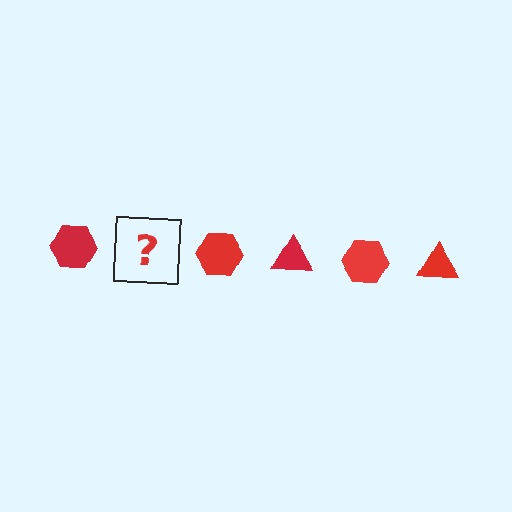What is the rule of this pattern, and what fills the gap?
The rule is that the pattern cycles through hexagon, triangle shapes in red. The gap should be filled with a red triangle.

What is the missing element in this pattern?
The missing element is a red triangle.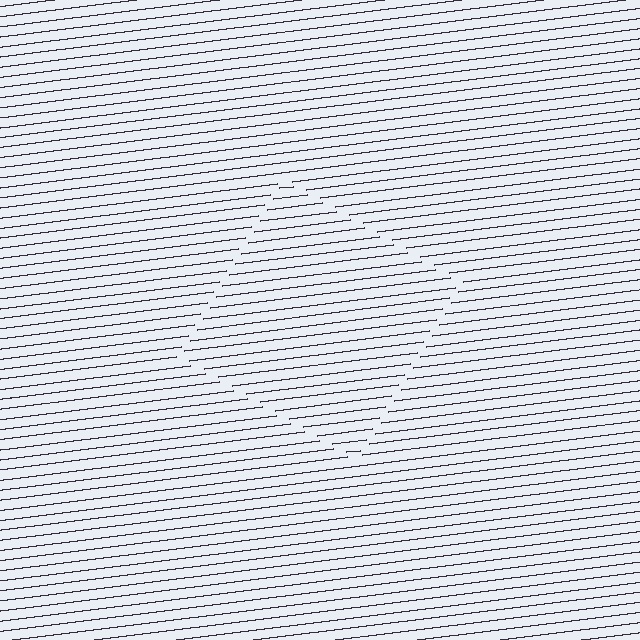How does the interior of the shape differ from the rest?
The interior of the shape contains the same grating, shifted by half a period — the contour is defined by the phase discontinuity where line-ends from the inner and outer gratings abut.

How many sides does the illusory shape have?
4 sides — the line-ends trace a square.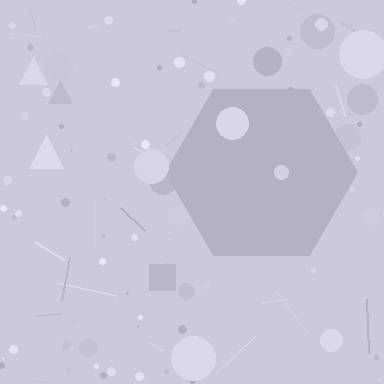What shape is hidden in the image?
A hexagon is hidden in the image.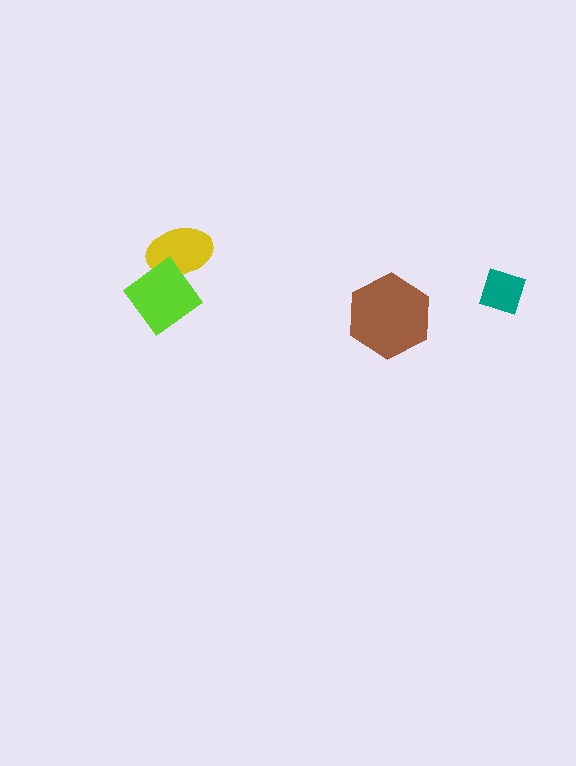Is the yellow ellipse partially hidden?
Yes, it is partially covered by another shape.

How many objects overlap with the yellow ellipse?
1 object overlaps with the yellow ellipse.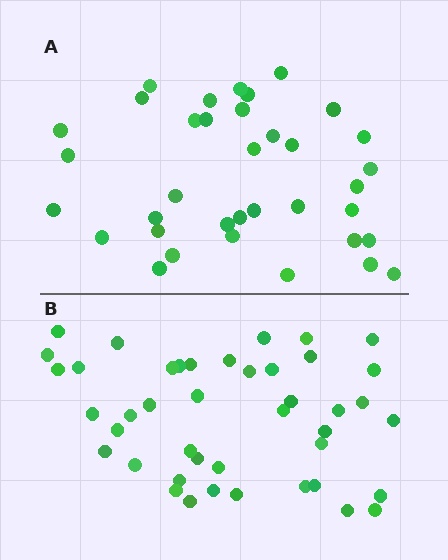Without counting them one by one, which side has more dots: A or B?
Region B (the bottom region) has more dots.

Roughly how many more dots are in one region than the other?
Region B has roughly 8 or so more dots than region A.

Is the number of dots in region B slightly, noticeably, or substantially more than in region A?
Region B has only slightly more — the two regions are fairly close. The ratio is roughly 1.2 to 1.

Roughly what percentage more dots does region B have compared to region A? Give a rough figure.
About 20% more.